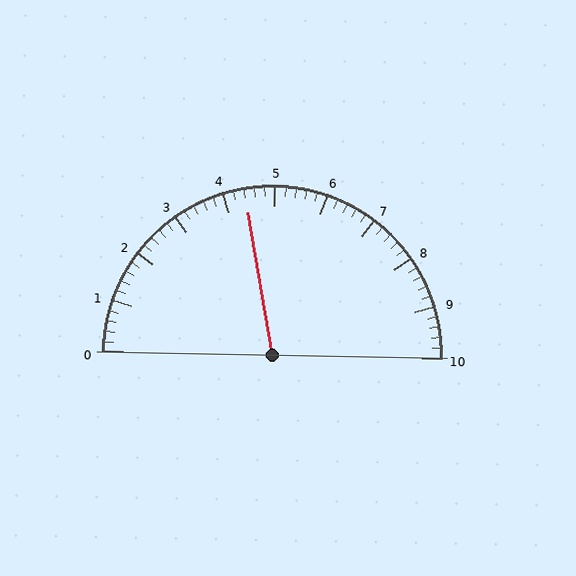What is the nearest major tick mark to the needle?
The nearest major tick mark is 4.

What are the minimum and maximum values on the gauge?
The gauge ranges from 0 to 10.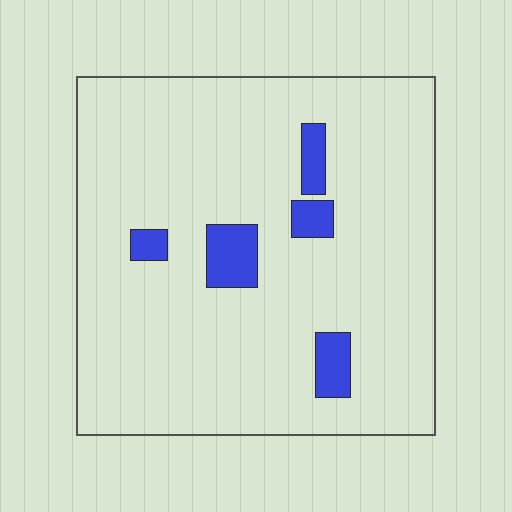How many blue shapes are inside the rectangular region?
5.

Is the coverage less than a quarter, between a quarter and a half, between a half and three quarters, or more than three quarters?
Less than a quarter.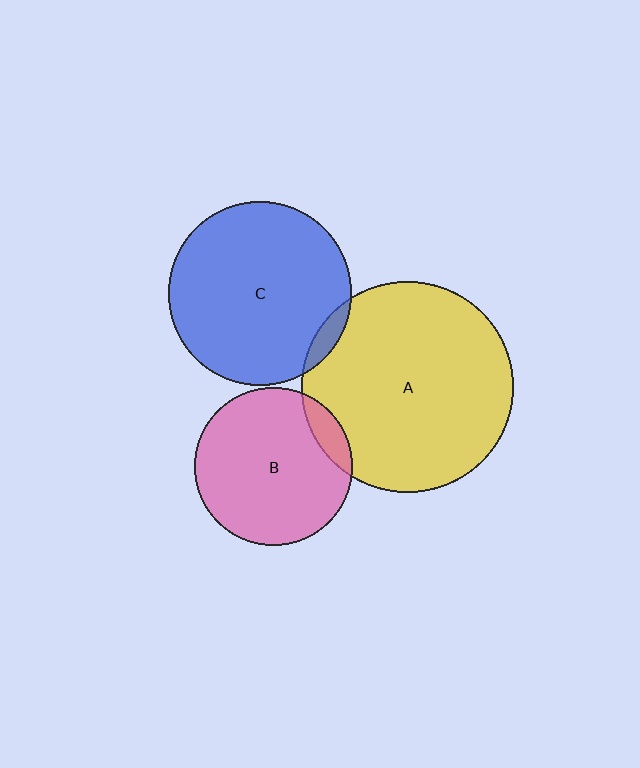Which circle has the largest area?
Circle A (yellow).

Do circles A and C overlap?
Yes.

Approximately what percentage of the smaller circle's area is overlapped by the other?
Approximately 5%.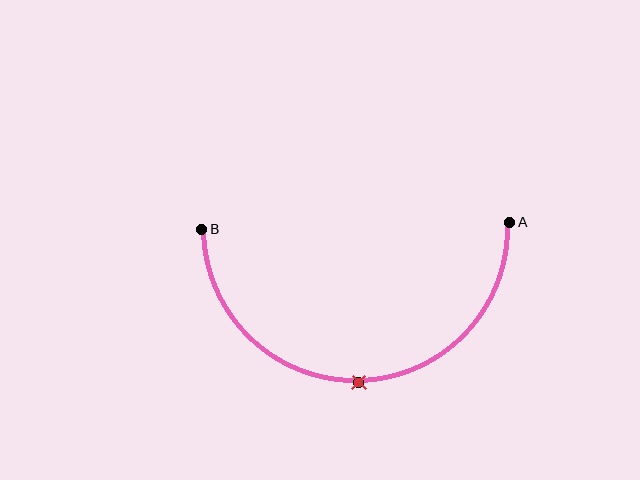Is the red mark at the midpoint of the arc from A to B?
Yes. The red mark lies on the arc at equal arc-length from both A and B — it is the arc midpoint.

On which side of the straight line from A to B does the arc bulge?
The arc bulges below the straight line connecting A and B.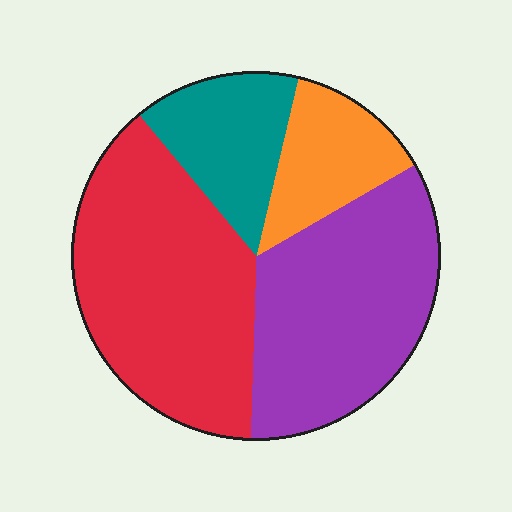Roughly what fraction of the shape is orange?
Orange covers 13% of the shape.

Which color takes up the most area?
Red, at roughly 40%.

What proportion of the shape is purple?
Purple takes up between a quarter and a half of the shape.